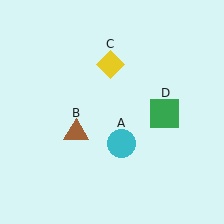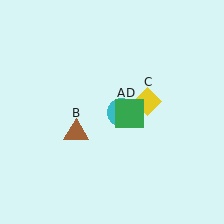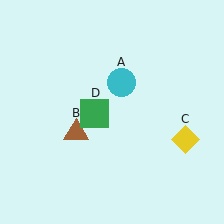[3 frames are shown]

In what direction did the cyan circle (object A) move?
The cyan circle (object A) moved up.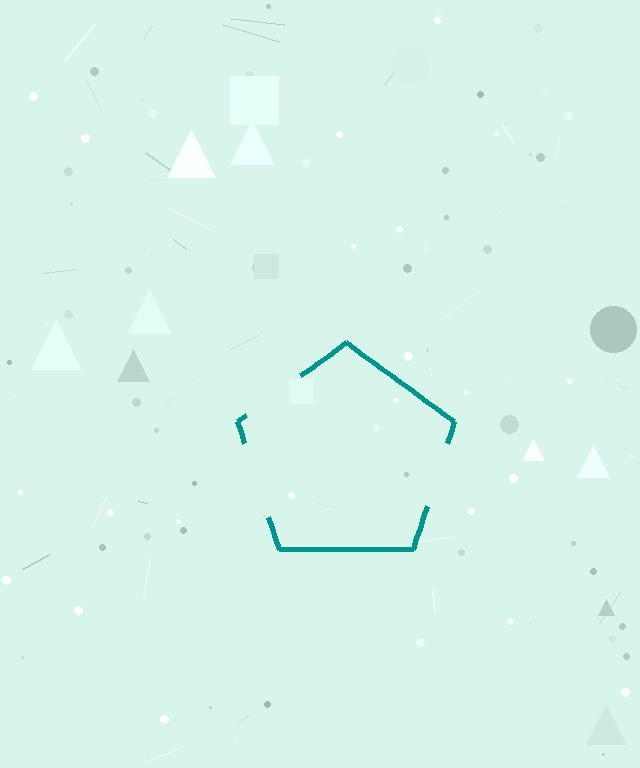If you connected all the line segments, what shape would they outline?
They would outline a pentagon.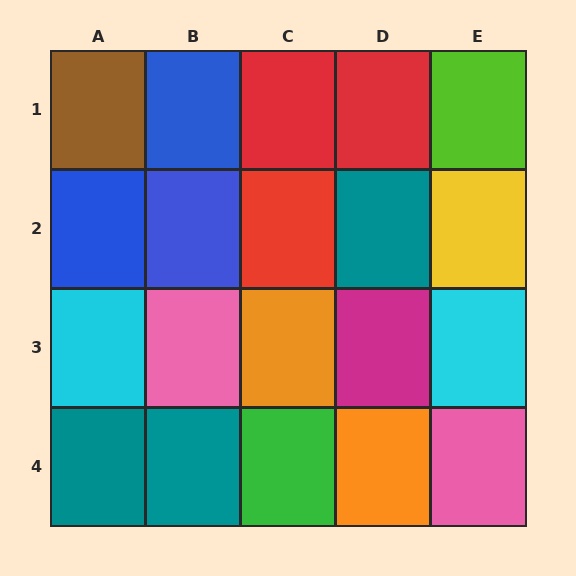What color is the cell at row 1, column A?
Brown.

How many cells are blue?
3 cells are blue.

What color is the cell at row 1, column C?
Red.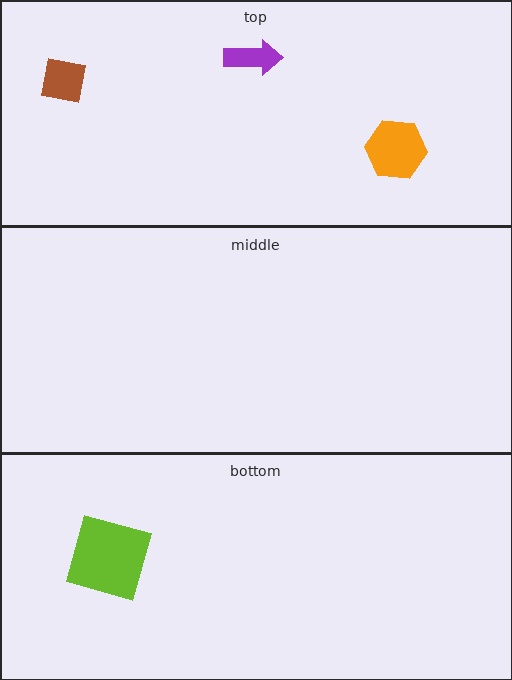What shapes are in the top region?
The purple arrow, the brown square, the orange hexagon.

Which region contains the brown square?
The top region.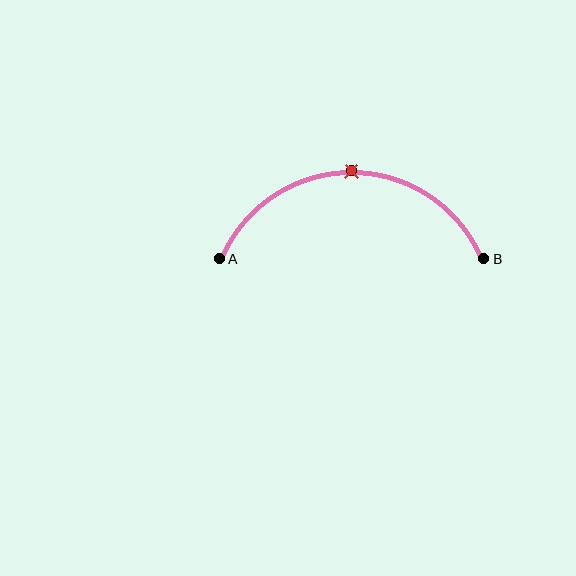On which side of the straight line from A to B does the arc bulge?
The arc bulges above the straight line connecting A and B.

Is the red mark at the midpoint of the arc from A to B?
Yes. The red mark lies on the arc at equal arc-length from both A and B — it is the arc midpoint.